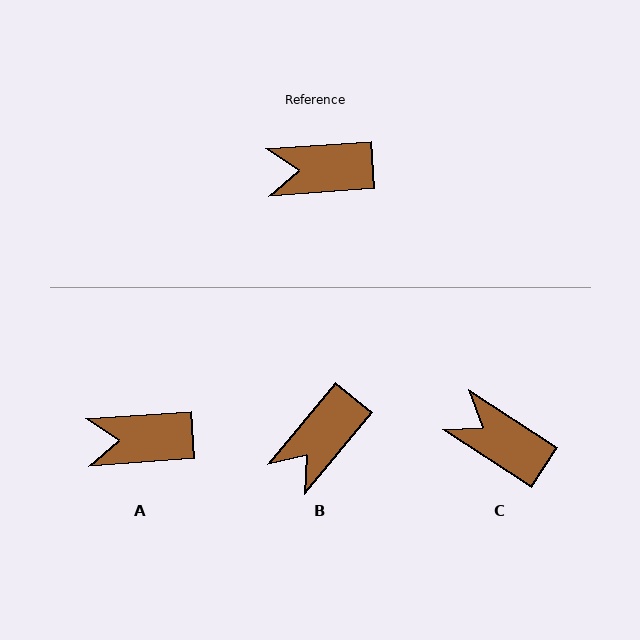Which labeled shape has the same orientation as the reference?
A.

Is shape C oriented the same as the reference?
No, it is off by about 37 degrees.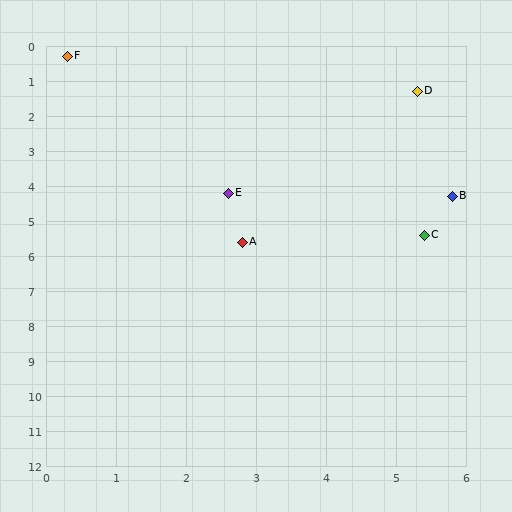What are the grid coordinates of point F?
Point F is at approximately (0.3, 0.3).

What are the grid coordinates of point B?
Point B is at approximately (5.8, 4.3).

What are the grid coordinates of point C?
Point C is at approximately (5.4, 5.4).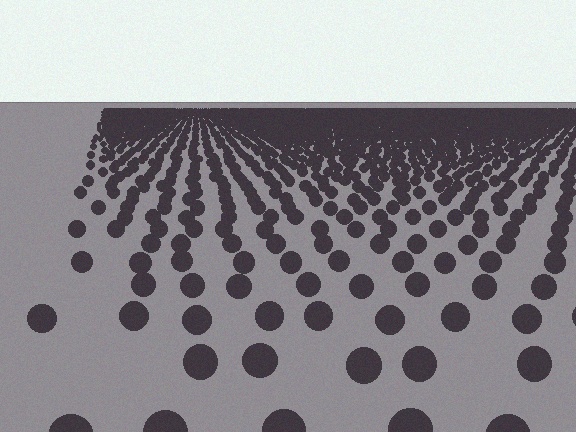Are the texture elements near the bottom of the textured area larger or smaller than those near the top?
Larger. Near the bottom, elements are closer to the viewer and appear at a bigger on-screen size.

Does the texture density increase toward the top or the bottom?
Density increases toward the top.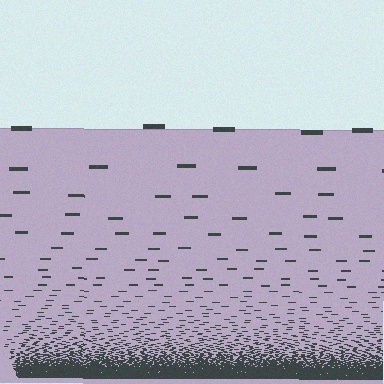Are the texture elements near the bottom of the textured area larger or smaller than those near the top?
Smaller. The gradient is inverted — elements near the bottom are smaller and denser.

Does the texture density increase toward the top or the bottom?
Density increases toward the bottom.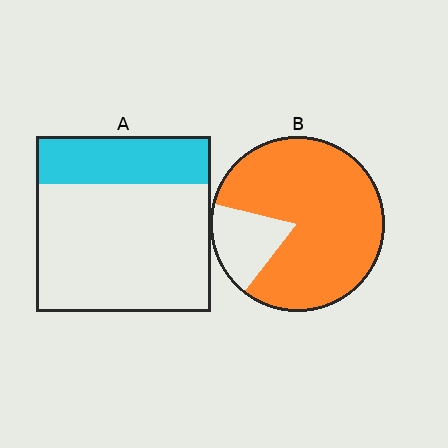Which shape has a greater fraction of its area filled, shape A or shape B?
Shape B.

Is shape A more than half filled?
No.